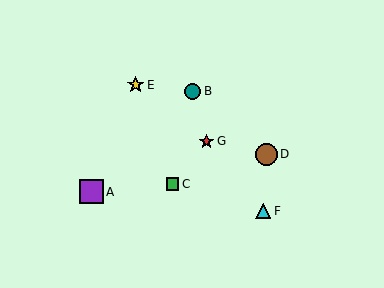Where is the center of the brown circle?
The center of the brown circle is at (266, 154).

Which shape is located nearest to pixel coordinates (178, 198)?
The green square (labeled C) at (172, 184) is nearest to that location.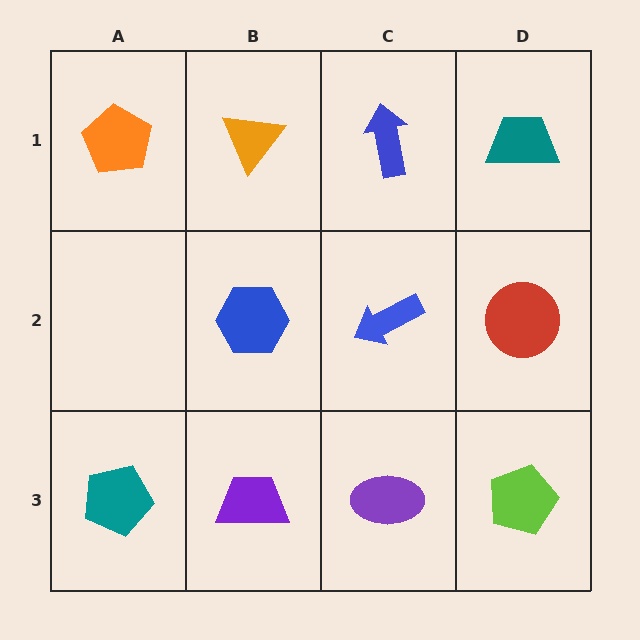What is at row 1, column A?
An orange pentagon.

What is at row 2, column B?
A blue hexagon.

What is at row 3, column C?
A purple ellipse.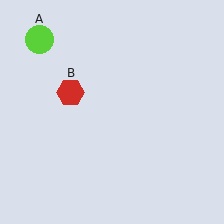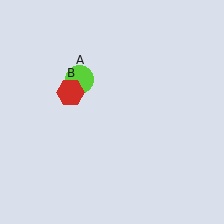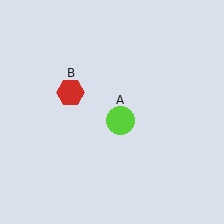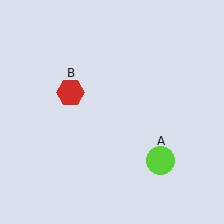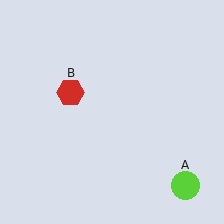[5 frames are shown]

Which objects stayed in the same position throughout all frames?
Red hexagon (object B) remained stationary.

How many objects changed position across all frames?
1 object changed position: lime circle (object A).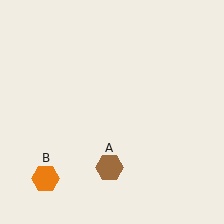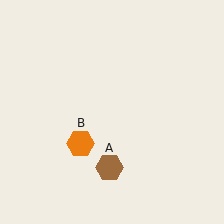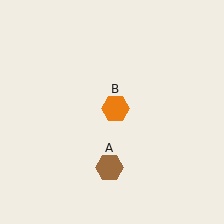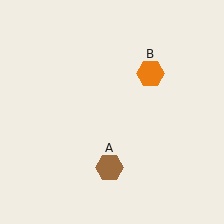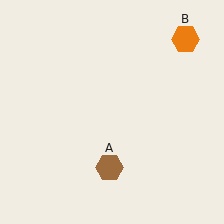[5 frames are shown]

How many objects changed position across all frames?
1 object changed position: orange hexagon (object B).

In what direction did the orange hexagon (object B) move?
The orange hexagon (object B) moved up and to the right.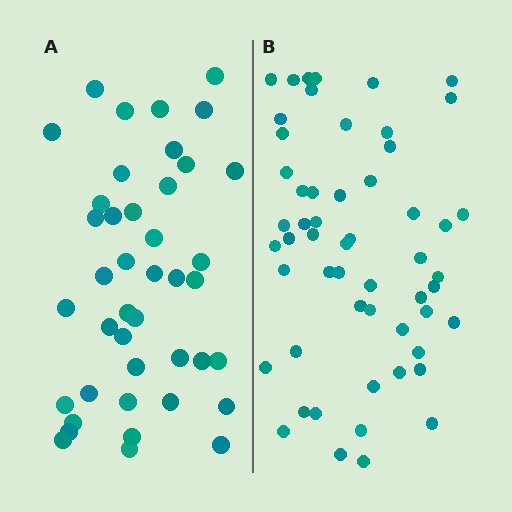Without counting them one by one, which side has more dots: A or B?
Region B (the right region) has more dots.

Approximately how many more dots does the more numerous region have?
Region B has approximately 15 more dots than region A.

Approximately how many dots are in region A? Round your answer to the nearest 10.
About 40 dots. (The exact count is 42, which rounds to 40.)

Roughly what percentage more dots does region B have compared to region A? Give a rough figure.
About 30% more.